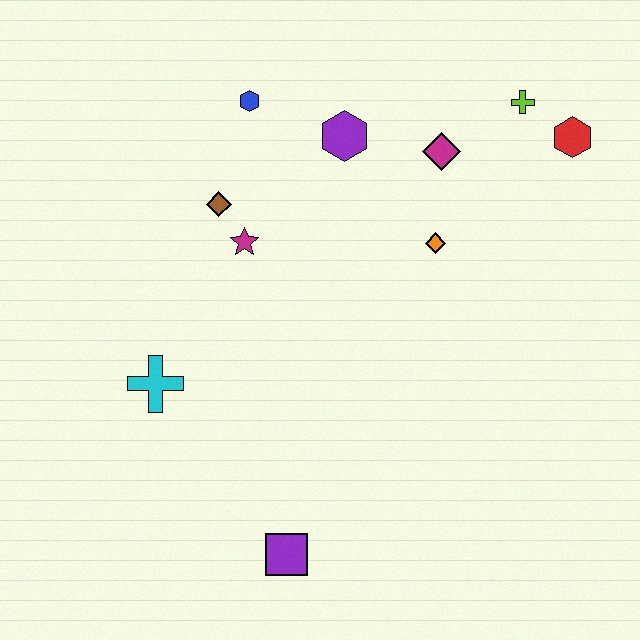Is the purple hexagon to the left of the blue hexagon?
No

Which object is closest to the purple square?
The cyan cross is closest to the purple square.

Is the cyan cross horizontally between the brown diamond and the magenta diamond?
No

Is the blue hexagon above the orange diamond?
Yes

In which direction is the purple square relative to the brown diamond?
The purple square is below the brown diamond.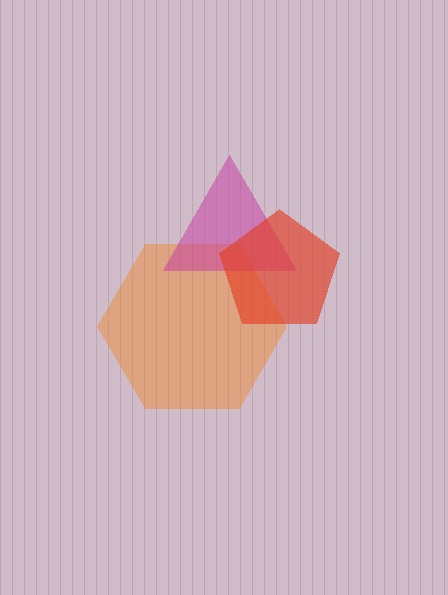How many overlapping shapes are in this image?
There are 3 overlapping shapes in the image.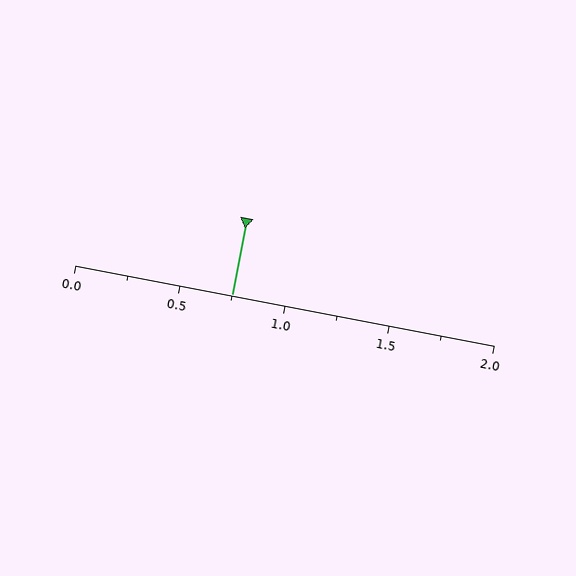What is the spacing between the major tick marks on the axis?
The major ticks are spaced 0.5 apart.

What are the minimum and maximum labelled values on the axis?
The axis runs from 0.0 to 2.0.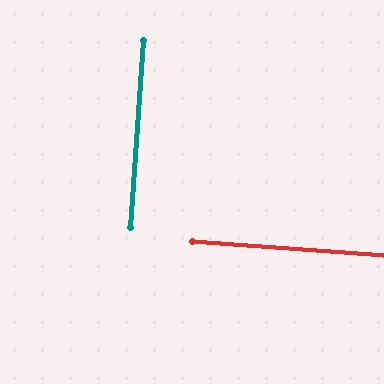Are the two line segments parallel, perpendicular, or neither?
Perpendicular — they meet at approximately 90°.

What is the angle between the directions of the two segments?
Approximately 90 degrees.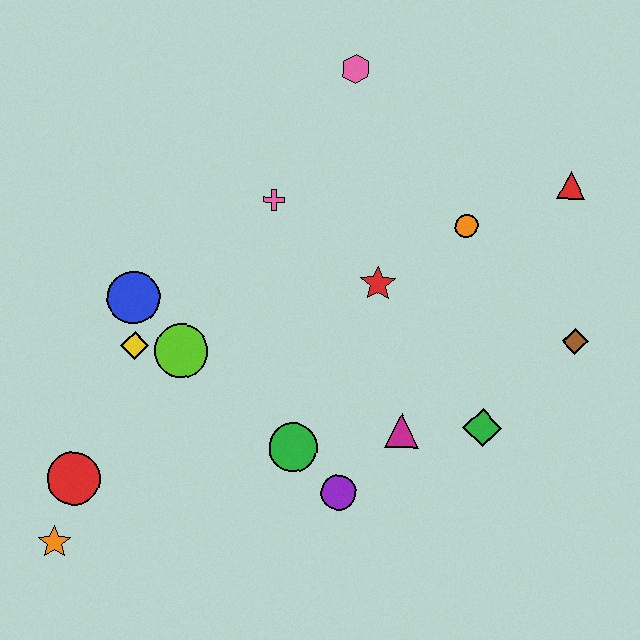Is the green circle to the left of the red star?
Yes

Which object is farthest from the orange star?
The red triangle is farthest from the orange star.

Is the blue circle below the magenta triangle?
No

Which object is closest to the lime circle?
The yellow diamond is closest to the lime circle.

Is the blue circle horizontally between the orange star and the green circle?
Yes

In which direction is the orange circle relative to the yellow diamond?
The orange circle is to the right of the yellow diamond.